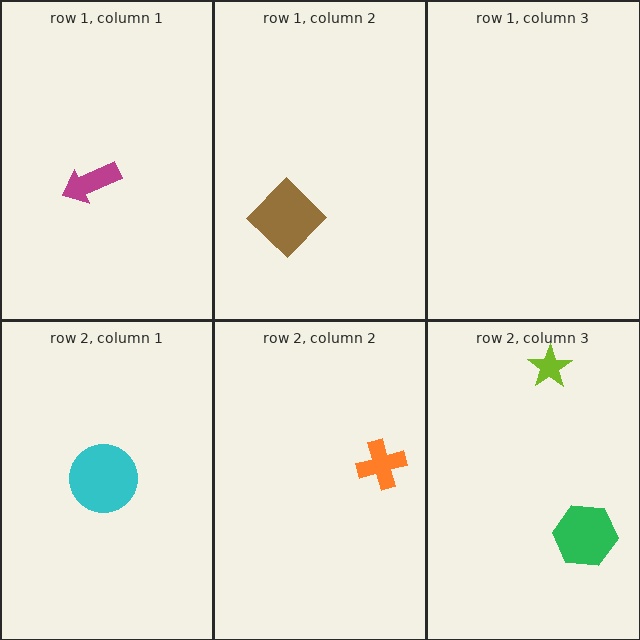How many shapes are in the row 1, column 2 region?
1.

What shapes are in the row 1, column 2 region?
The brown diamond.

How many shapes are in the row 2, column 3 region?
2.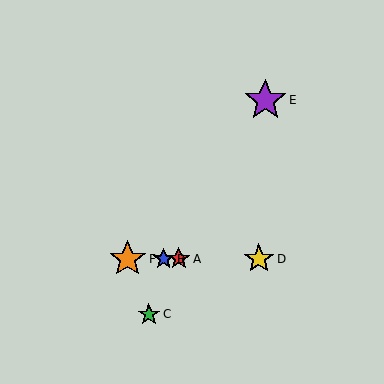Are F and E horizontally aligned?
No, F is at y≈259 and E is at y≈100.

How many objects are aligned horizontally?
4 objects (A, B, D, F) are aligned horizontally.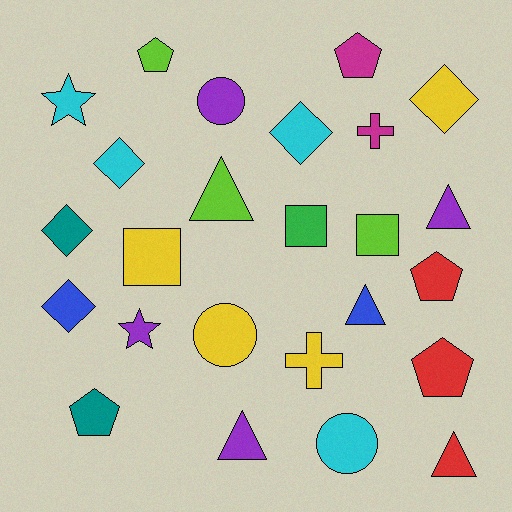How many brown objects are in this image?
There are no brown objects.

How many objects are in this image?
There are 25 objects.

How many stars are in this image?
There are 2 stars.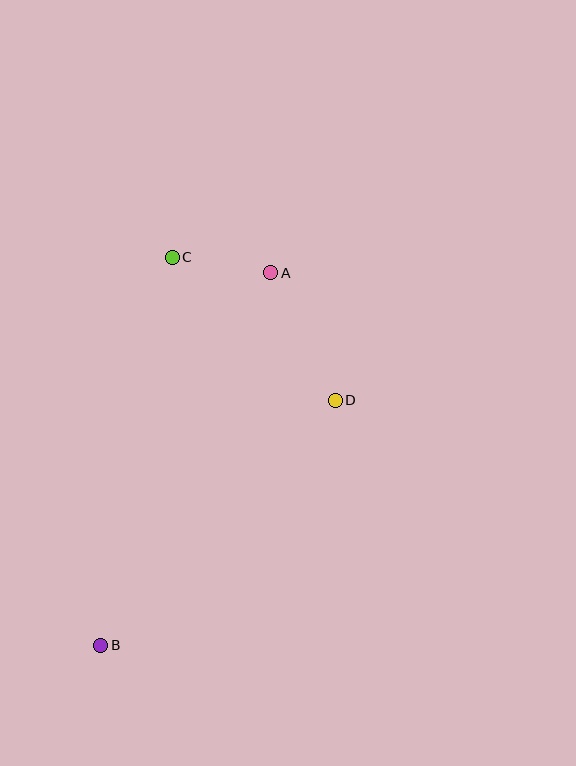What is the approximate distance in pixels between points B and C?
The distance between B and C is approximately 395 pixels.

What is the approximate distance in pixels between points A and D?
The distance between A and D is approximately 143 pixels.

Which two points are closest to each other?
Points A and C are closest to each other.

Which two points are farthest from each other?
Points A and B are farthest from each other.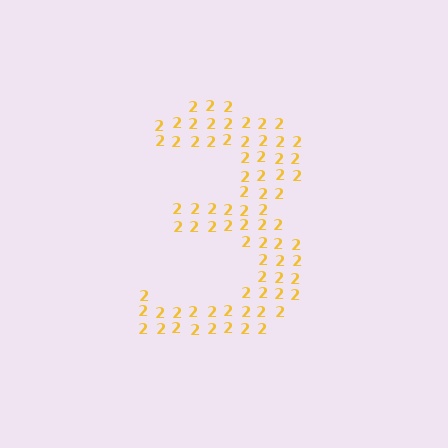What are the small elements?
The small elements are digit 2's.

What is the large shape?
The large shape is the digit 3.